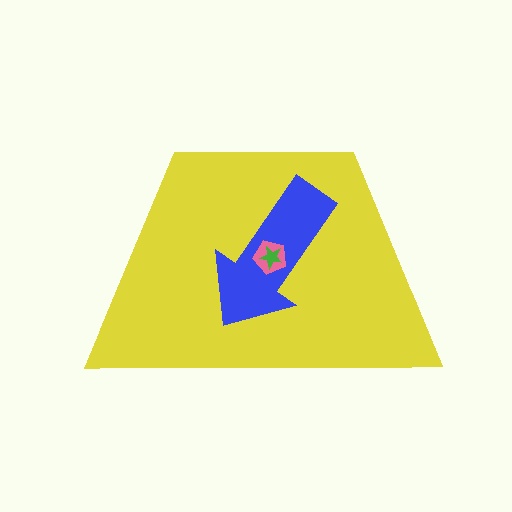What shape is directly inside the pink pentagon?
The green star.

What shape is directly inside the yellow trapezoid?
The blue arrow.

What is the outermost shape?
The yellow trapezoid.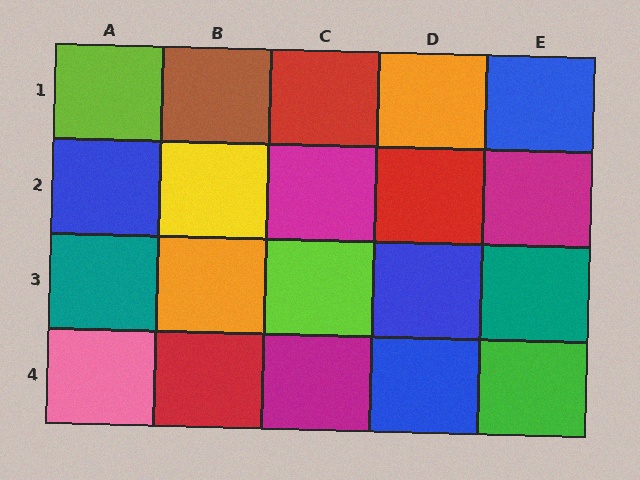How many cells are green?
1 cell is green.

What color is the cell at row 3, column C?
Lime.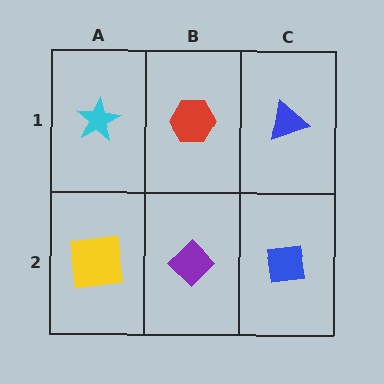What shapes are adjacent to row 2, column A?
A cyan star (row 1, column A), a purple diamond (row 2, column B).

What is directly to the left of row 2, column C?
A purple diamond.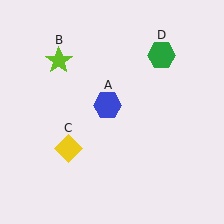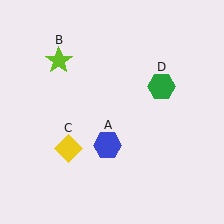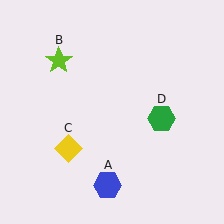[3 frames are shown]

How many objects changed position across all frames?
2 objects changed position: blue hexagon (object A), green hexagon (object D).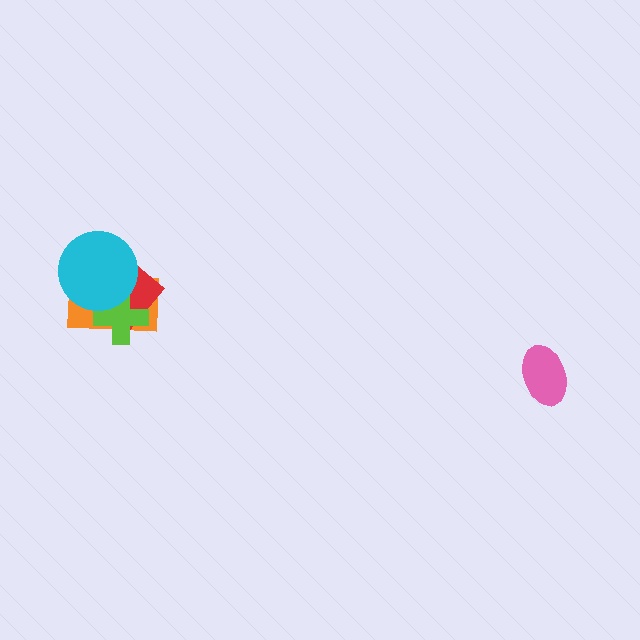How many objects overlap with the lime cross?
3 objects overlap with the lime cross.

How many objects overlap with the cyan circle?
3 objects overlap with the cyan circle.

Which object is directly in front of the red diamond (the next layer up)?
The lime cross is directly in front of the red diamond.